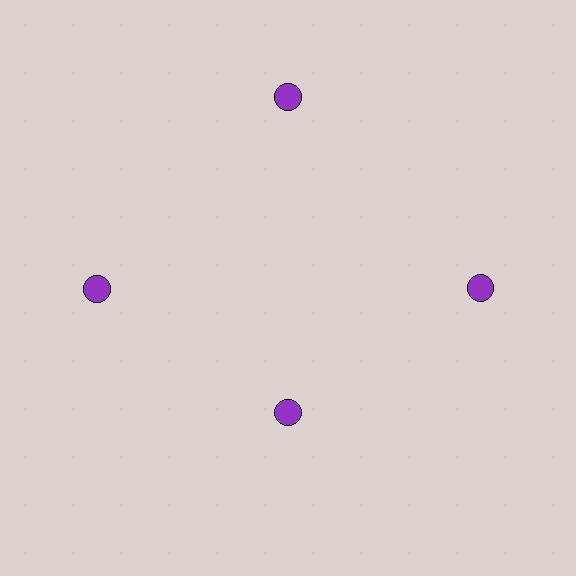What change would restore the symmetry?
The symmetry would be restored by moving it outward, back onto the ring so that all 4 circles sit at equal angles and equal distance from the center.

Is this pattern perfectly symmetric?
No. The 4 purple circles are arranged in a ring, but one element near the 6 o'clock position is pulled inward toward the center, breaking the 4-fold rotational symmetry.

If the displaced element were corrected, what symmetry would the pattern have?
It would have 4-fold rotational symmetry — the pattern would map onto itself every 90 degrees.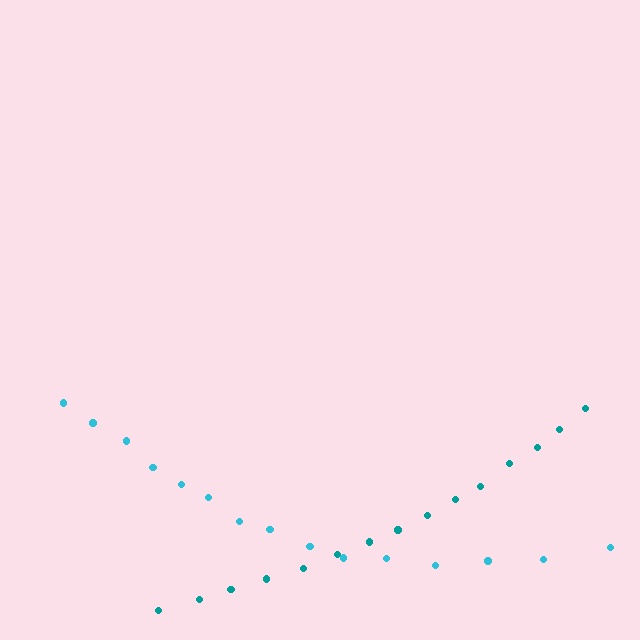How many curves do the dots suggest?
There are 2 distinct paths.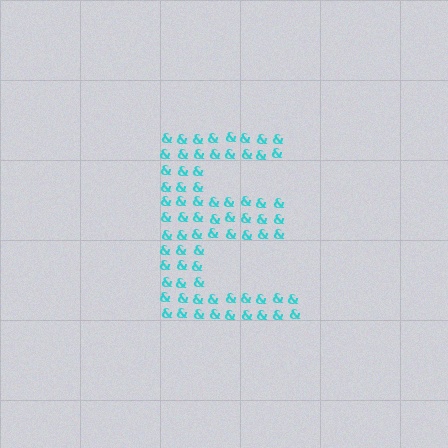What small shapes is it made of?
It is made of small ampersands.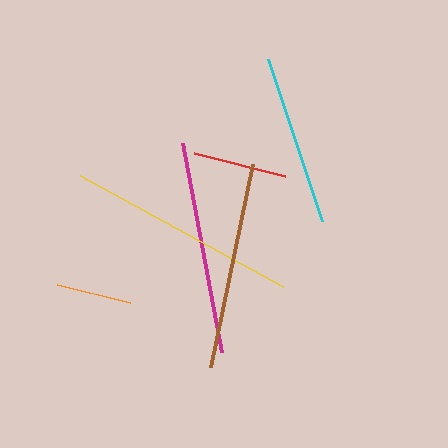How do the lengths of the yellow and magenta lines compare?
The yellow and magenta lines are approximately the same length.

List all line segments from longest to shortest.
From longest to shortest: yellow, magenta, brown, cyan, red, orange.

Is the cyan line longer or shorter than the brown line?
The brown line is longer than the cyan line.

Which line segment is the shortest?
The orange line is the shortest at approximately 75 pixels.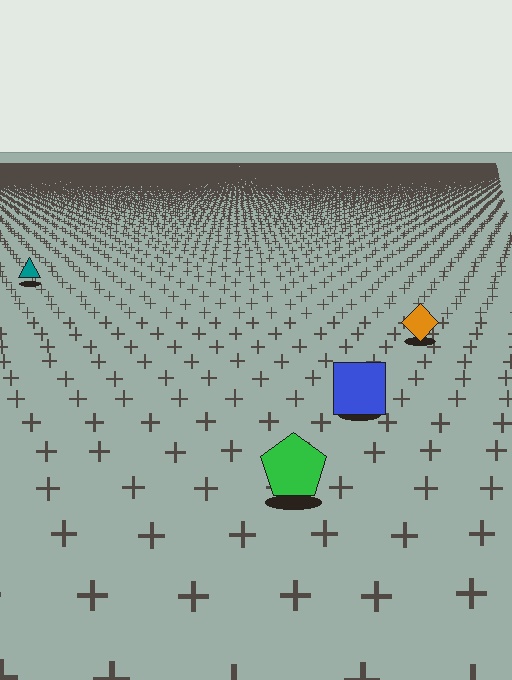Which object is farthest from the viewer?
The teal triangle is farthest from the viewer. It appears smaller and the ground texture around it is denser.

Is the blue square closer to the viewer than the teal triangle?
Yes. The blue square is closer — you can tell from the texture gradient: the ground texture is coarser near it.